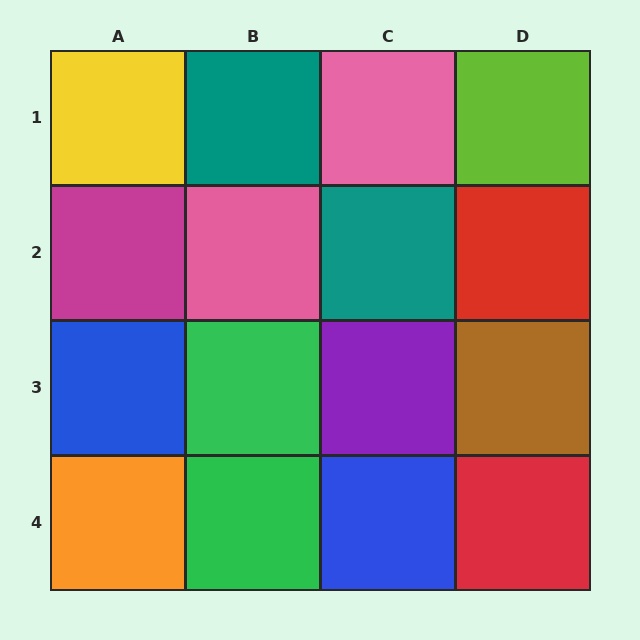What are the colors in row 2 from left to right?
Magenta, pink, teal, red.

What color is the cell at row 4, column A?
Orange.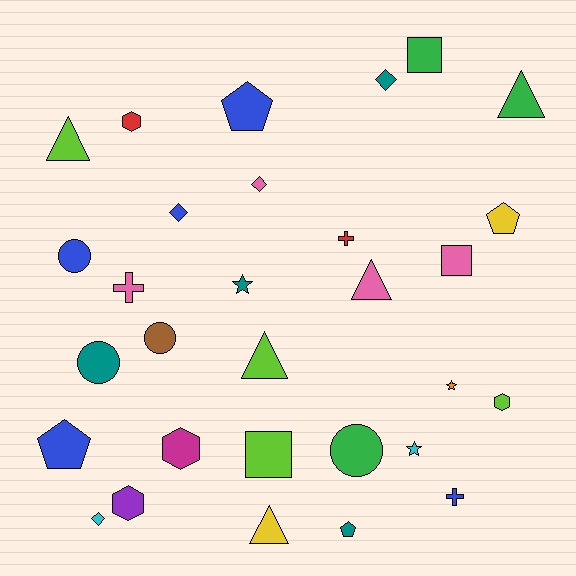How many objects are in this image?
There are 30 objects.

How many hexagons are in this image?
There are 4 hexagons.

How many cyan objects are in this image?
There are 2 cyan objects.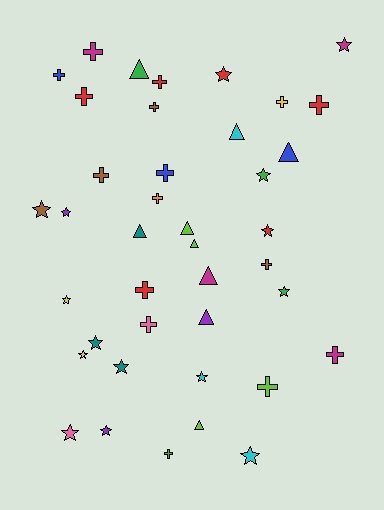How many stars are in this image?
There are 15 stars.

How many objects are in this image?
There are 40 objects.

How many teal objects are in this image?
There are 3 teal objects.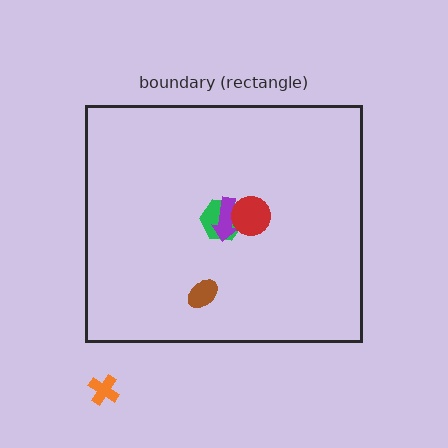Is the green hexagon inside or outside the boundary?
Inside.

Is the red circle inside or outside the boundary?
Inside.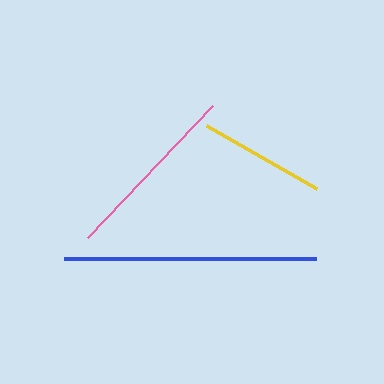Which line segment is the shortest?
The yellow line is the shortest at approximately 127 pixels.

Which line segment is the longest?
The blue line is the longest at approximately 252 pixels.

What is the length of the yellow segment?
The yellow segment is approximately 127 pixels long.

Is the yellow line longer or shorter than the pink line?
The pink line is longer than the yellow line.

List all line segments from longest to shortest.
From longest to shortest: blue, pink, yellow.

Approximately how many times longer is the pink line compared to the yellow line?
The pink line is approximately 1.4 times the length of the yellow line.